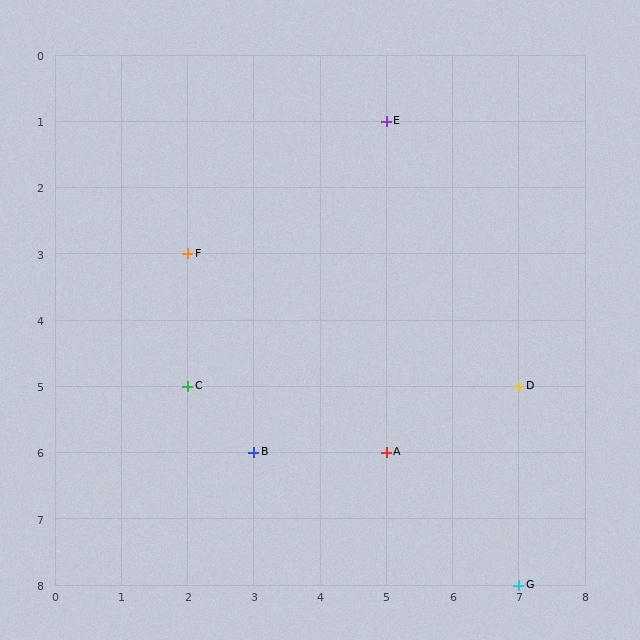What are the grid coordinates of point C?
Point C is at grid coordinates (2, 5).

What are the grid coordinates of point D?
Point D is at grid coordinates (7, 5).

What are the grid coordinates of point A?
Point A is at grid coordinates (5, 6).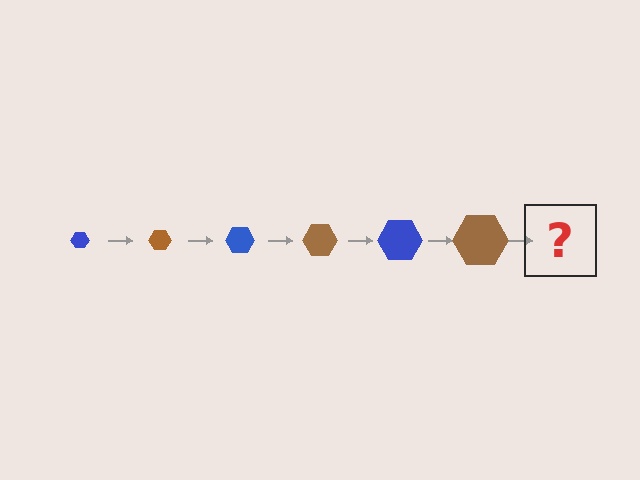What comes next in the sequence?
The next element should be a blue hexagon, larger than the previous one.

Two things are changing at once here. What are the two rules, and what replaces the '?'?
The two rules are that the hexagon grows larger each step and the color cycles through blue and brown. The '?' should be a blue hexagon, larger than the previous one.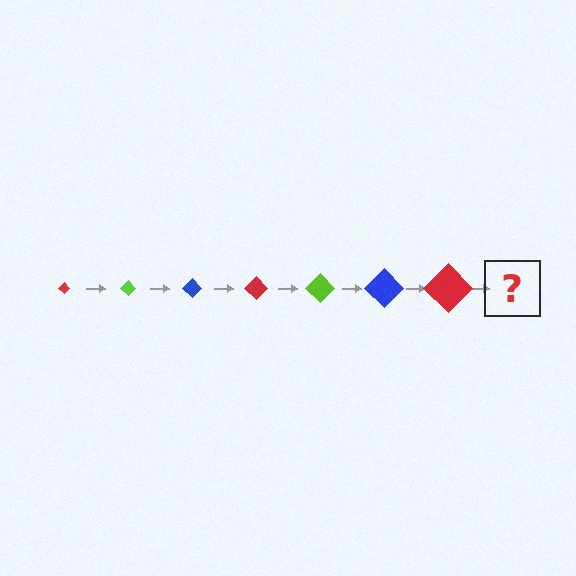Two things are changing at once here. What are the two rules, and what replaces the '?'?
The two rules are that the diamond grows larger each step and the color cycles through red, lime, and blue. The '?' should be a lime diamond, larger than the previous one.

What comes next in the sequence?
The next element should be a lime diamond, larger than the previous one.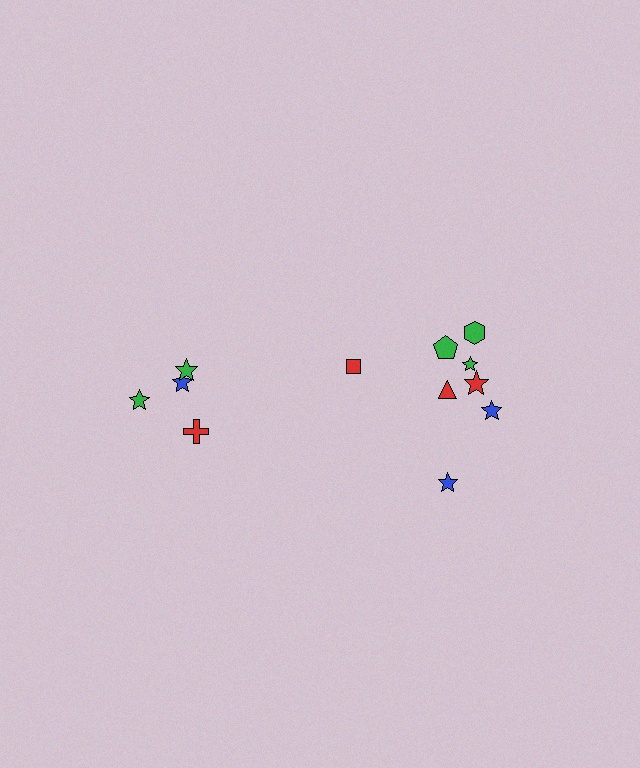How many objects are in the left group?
There are 4 objects.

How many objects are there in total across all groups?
There are 12 objects.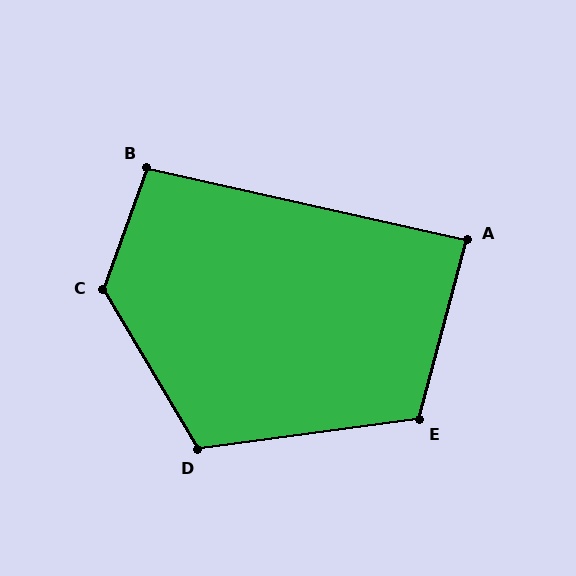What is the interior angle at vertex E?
Approximately 113 degrees (obtuse).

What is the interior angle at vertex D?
Approximately 113 degrees (obtuse).